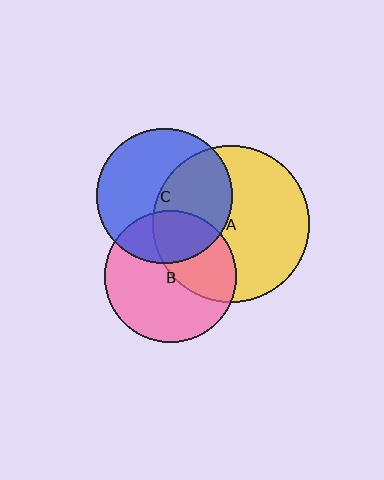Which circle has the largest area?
Circle A (yellow).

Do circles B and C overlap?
Yes.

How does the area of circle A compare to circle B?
Approximately 1.4 times.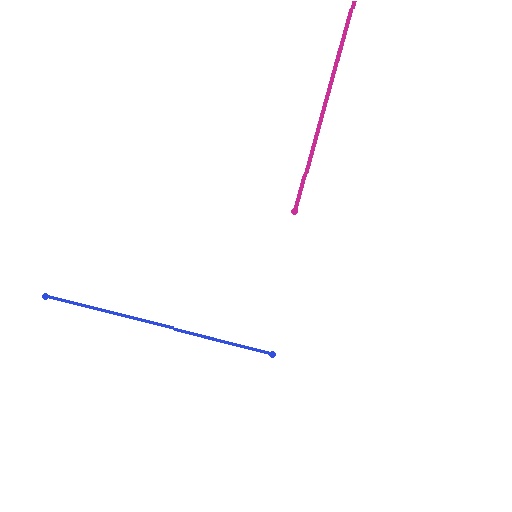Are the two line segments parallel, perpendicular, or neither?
Perpendicular — they meet at approximately 89°.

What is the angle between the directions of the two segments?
Approximately 89 degrees.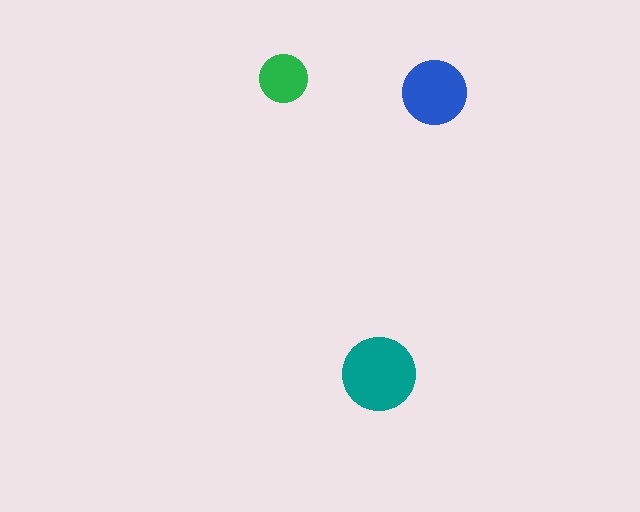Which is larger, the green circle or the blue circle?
The blue one.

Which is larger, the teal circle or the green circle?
The teal one.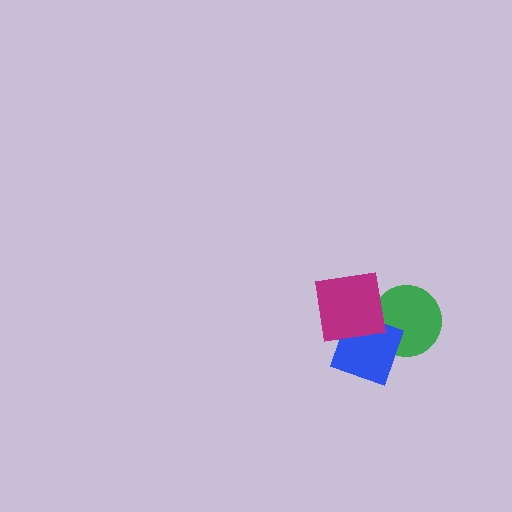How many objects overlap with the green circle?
2 objects overlap with the green circle.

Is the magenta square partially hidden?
No, no other shape covers it.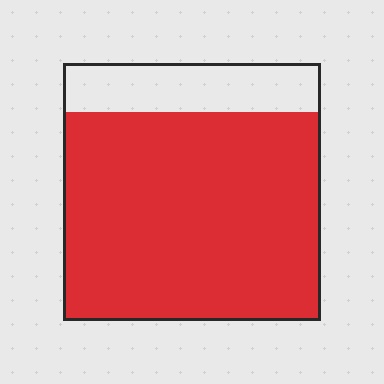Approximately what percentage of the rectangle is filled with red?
Approximately 80%.